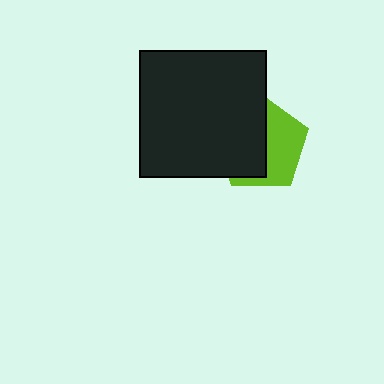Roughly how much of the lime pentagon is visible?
About half of it is visible (roughly 46%).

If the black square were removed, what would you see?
You would see the complete lime pentagon.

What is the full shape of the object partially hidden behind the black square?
The partially hidden object is a lime pentagon.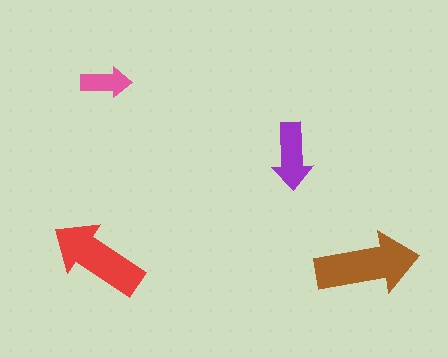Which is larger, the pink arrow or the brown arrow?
The brown one.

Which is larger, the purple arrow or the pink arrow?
The purple one.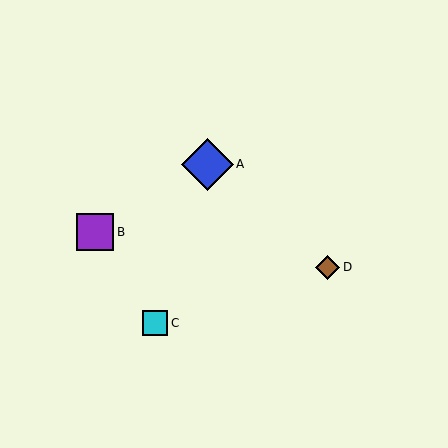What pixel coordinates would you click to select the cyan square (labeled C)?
Click at (155, 323) to select the cyan square C.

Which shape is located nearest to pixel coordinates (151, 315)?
The cyan square (labeled C) at (155, 323) is nearest to that location.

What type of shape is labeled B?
Shape B is a purple square.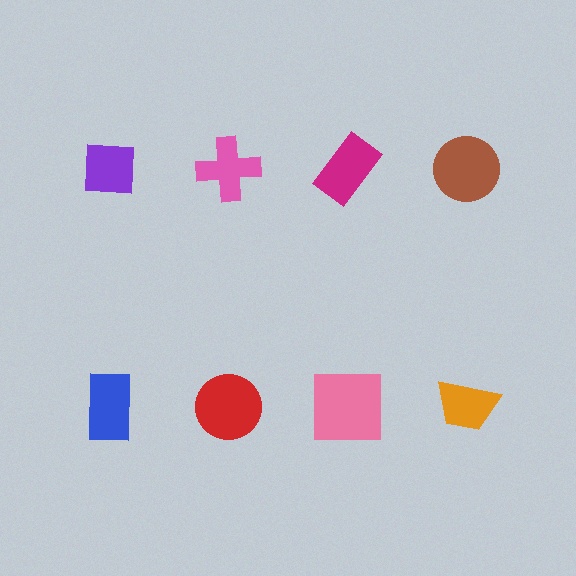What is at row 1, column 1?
A purple square.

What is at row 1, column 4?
A brown circle.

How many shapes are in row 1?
4 shapes.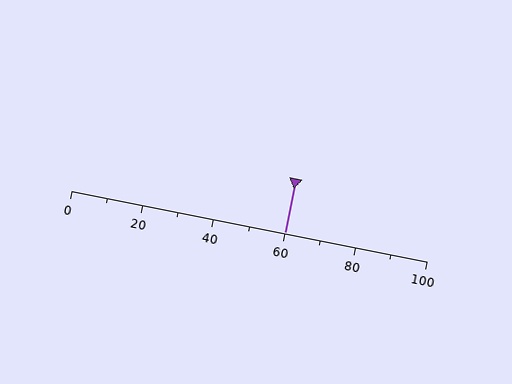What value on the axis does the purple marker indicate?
The marker indicates approximately 60.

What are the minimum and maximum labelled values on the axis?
The axis runs from 0 to 100.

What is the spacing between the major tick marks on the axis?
The major ticks are spaced 20 apart.